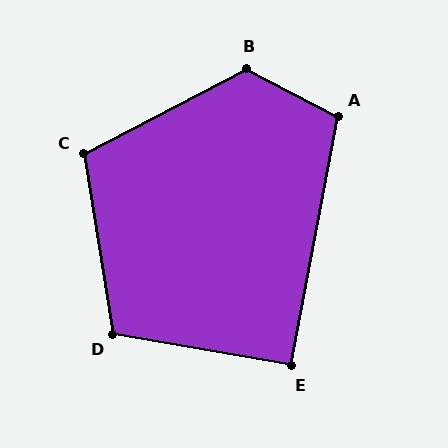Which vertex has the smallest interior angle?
E, at approximately 91 degrees.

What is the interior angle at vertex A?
Approximately 107 degrees (obtuse).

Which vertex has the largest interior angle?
B, at approximately 125 degrees.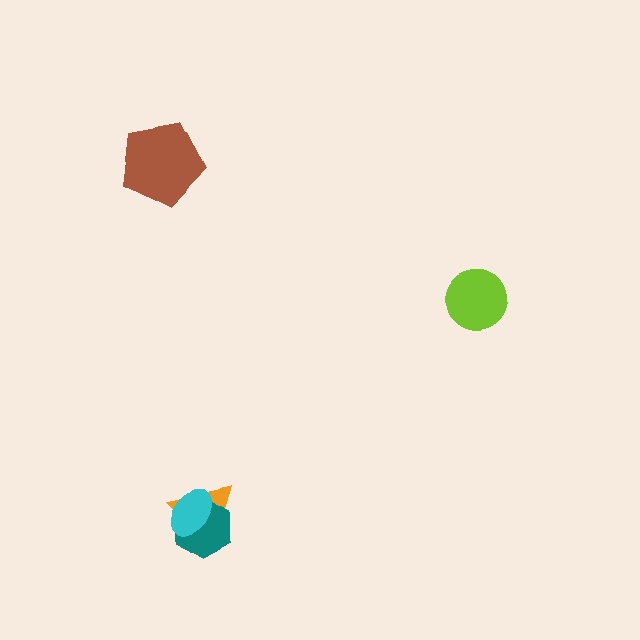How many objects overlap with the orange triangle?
2 objects overlap with the orange triangle.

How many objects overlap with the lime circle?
0 objects overlap with the lime circle.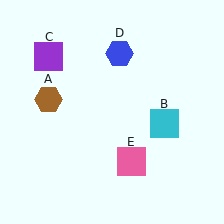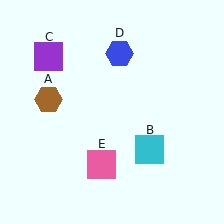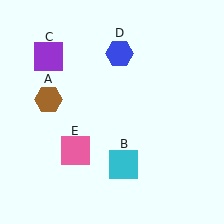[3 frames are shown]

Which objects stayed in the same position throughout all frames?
Brown hexagon (object A) and purple square (object C) and blue hexagon (object D) remained stationary.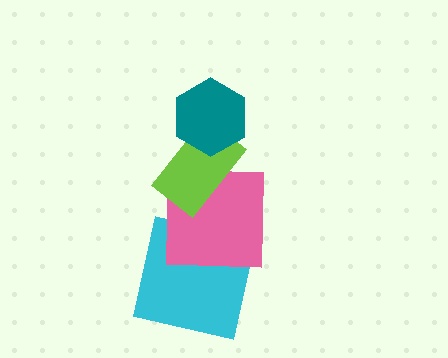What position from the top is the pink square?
The pink square is 3rd from the top.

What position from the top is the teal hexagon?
The teal hexagon is 1st from the top.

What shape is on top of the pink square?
The lime rectangle is on top of the pink square.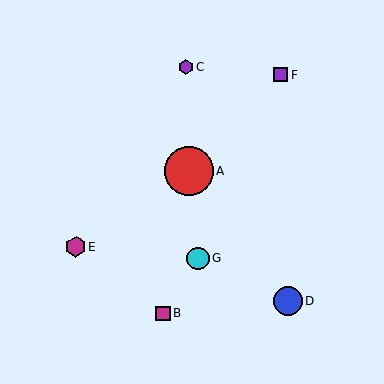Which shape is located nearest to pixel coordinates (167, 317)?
The magenta square (labeled B) at (163, 313) is nearest to that location.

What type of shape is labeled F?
Shape F is a purple square.